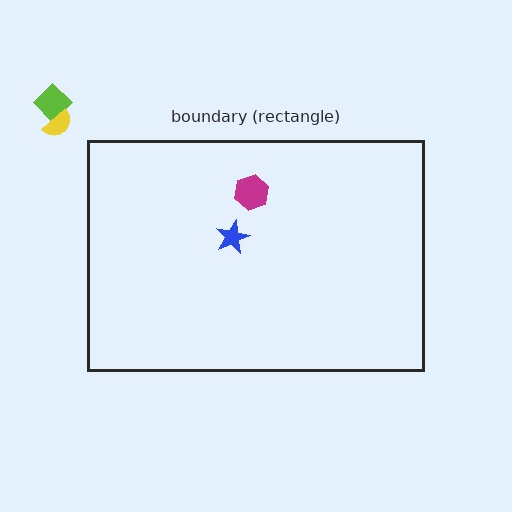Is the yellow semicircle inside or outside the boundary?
Outside.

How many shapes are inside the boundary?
2 inside, 2 outside.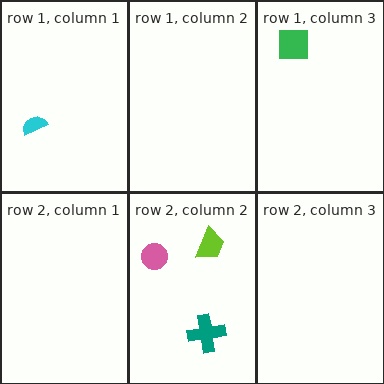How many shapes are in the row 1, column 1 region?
1.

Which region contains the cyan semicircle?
The row 1, column 1 region.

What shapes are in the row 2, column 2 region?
The teal cross, the pink circle, the lime trapezoid.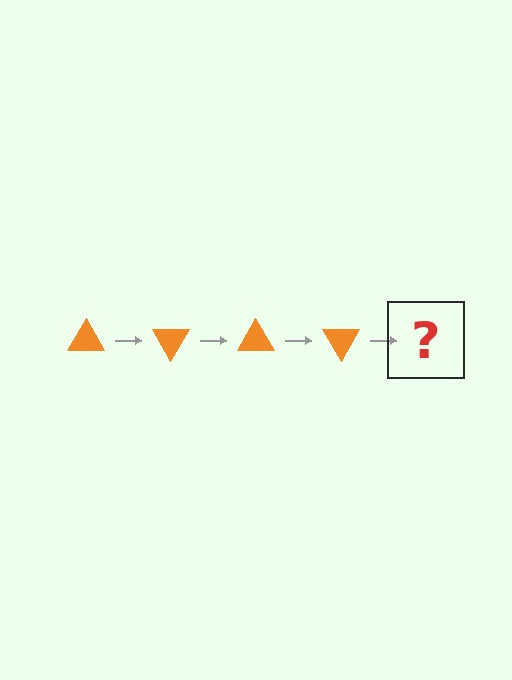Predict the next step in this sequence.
The next step is an orange triangle rotated 240 degrees.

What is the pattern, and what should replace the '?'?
The pattern is that the triangle rotates 60 degrees each step. The '?' should be an orange triangle rotated 240 degrees.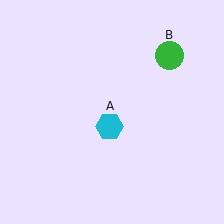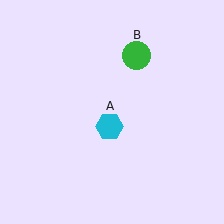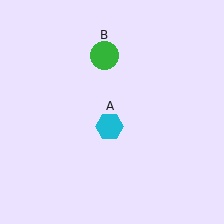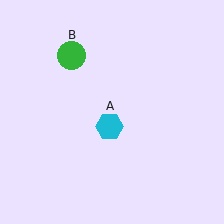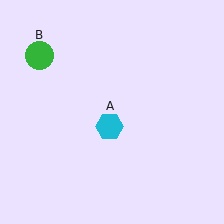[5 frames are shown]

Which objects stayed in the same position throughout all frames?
Cyan hexagon (object A) remained stationary.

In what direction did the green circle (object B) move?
The green circle (object B) moved left.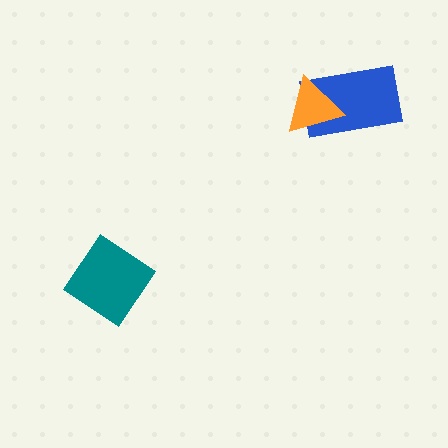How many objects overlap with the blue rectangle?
1 object overlaps with the blue rectangle.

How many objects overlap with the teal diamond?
0 objects overlap with the teal diamond.